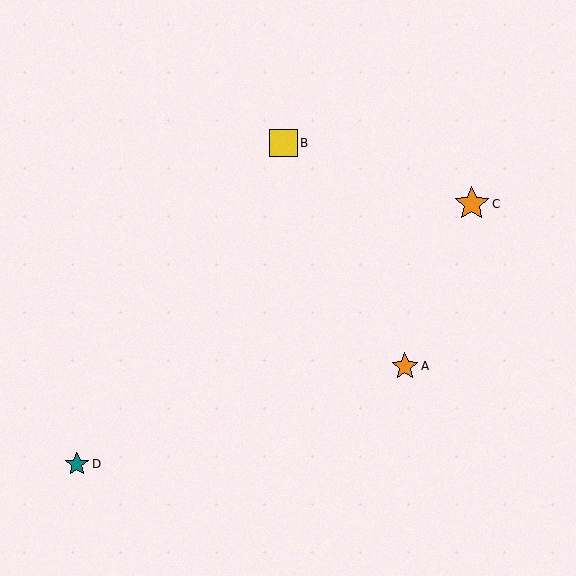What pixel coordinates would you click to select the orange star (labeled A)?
Click at (405, 366) to select the orange star A.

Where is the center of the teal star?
The center of the teal star is at (77, 464).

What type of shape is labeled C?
Shape C is an orange star.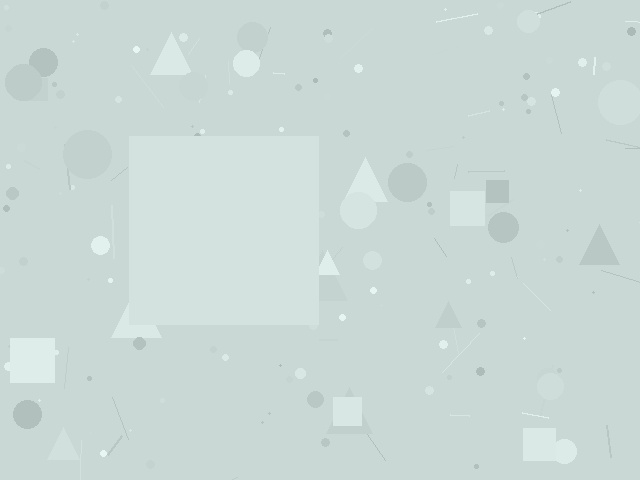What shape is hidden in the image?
A square is hidden in the image.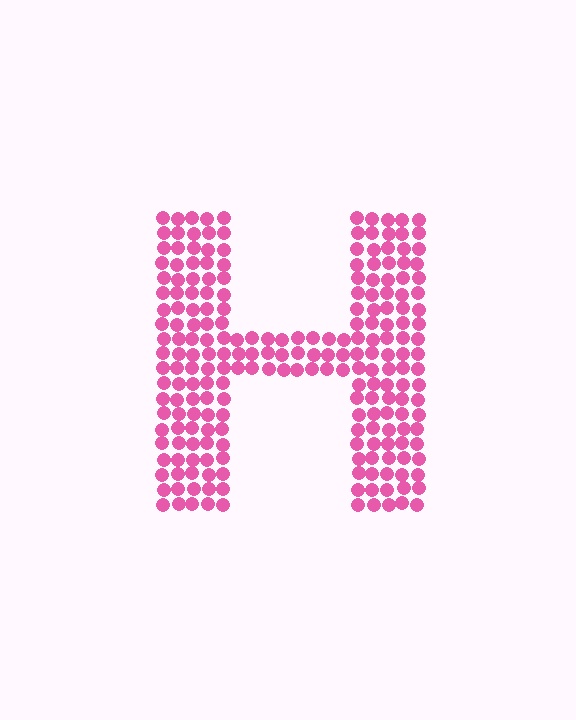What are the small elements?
The small elements are circles.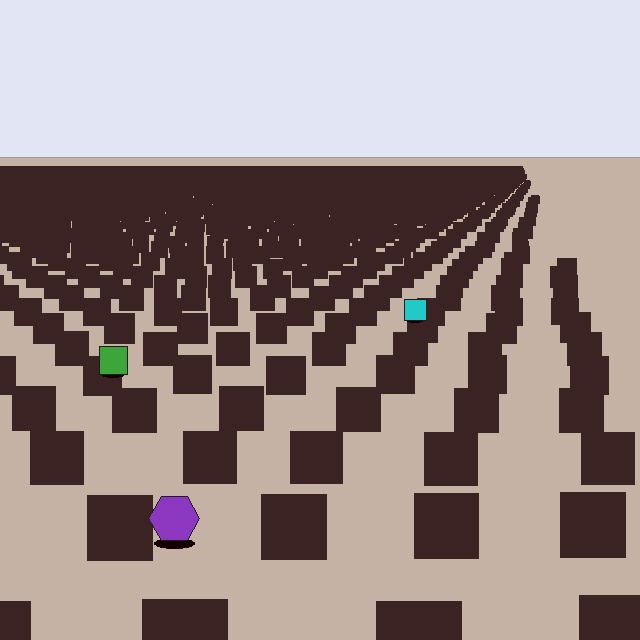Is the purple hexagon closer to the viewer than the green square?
Yes. The purple hexagon is closer — you can tell from the texture gradient: the ground texture is coarser near it.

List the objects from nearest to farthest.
From nearest to farthest: the purple hexagon, the green square, the cyan square.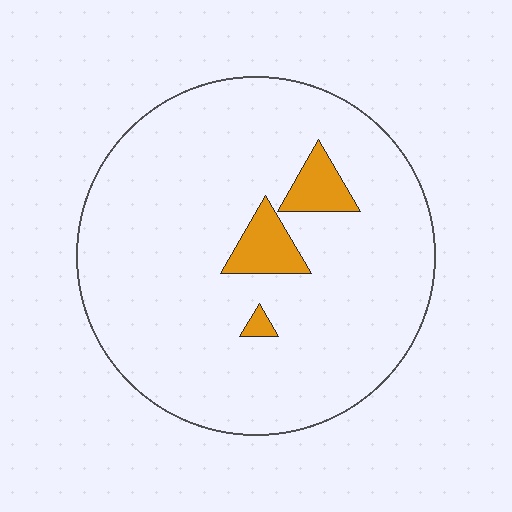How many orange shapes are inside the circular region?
3.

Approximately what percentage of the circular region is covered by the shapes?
Approximately 5%.